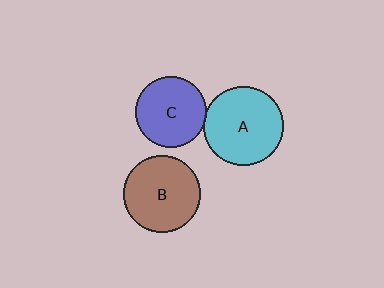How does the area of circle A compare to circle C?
Approximately 1.3 times.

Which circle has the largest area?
Circle A (cyan).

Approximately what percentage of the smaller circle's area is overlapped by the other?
Approximately 5%.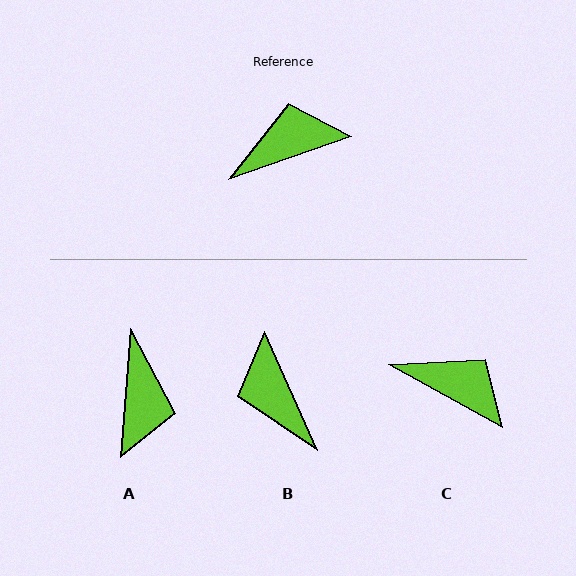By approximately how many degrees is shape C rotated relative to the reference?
Approximately 48 degrees clockwise.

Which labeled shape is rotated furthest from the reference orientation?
A, about 114 degrees away.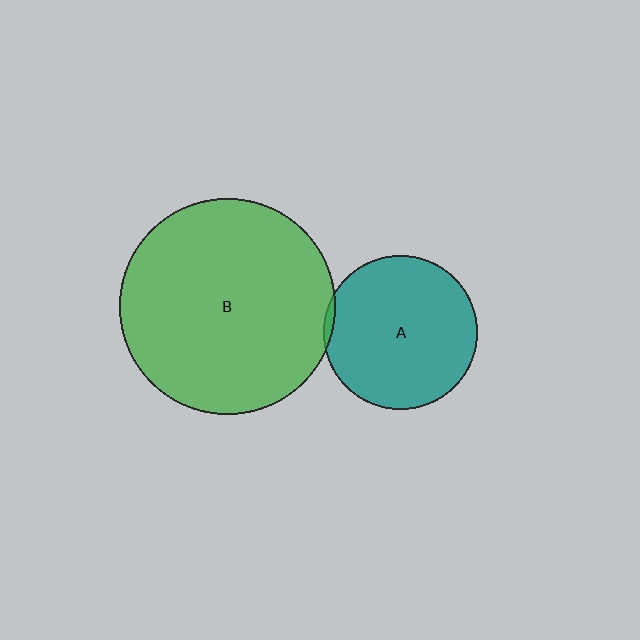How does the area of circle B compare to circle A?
Approximately 2.0 times.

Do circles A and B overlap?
Yes.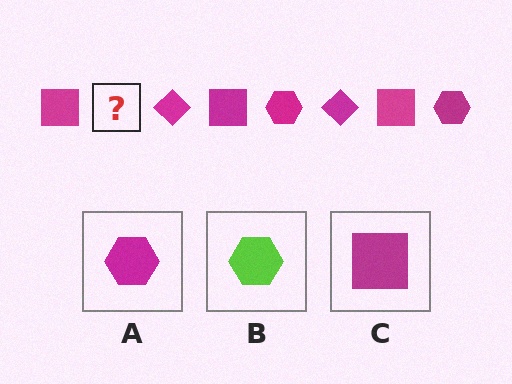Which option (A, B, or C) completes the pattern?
A.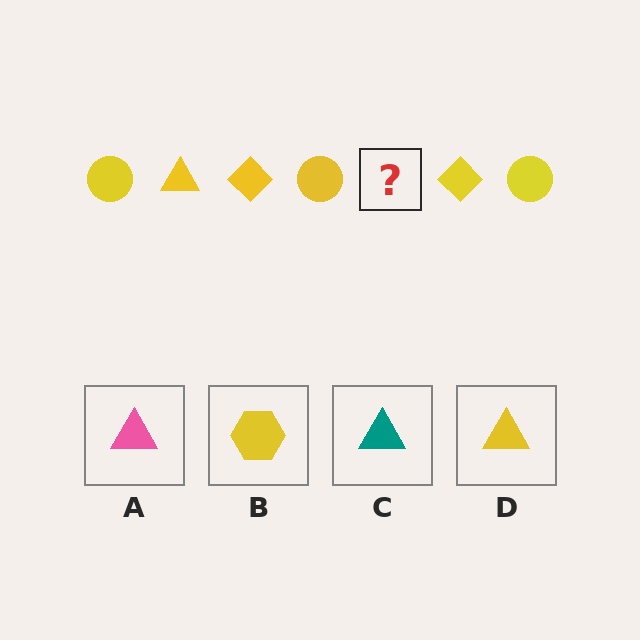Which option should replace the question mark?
Option D.